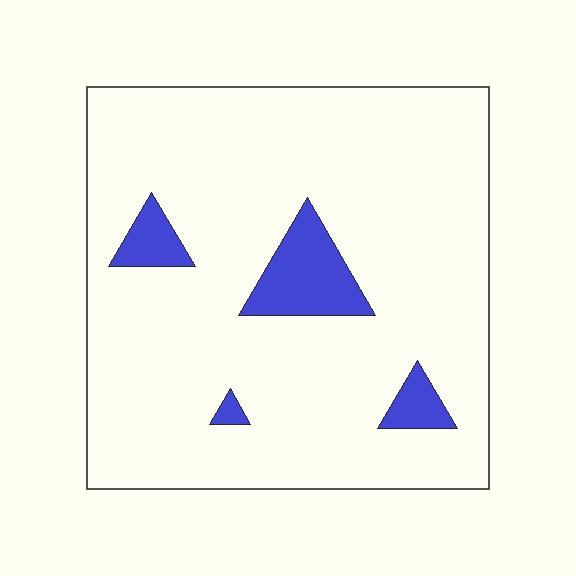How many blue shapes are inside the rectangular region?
4.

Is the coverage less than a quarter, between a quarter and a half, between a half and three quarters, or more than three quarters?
Less than a quarter.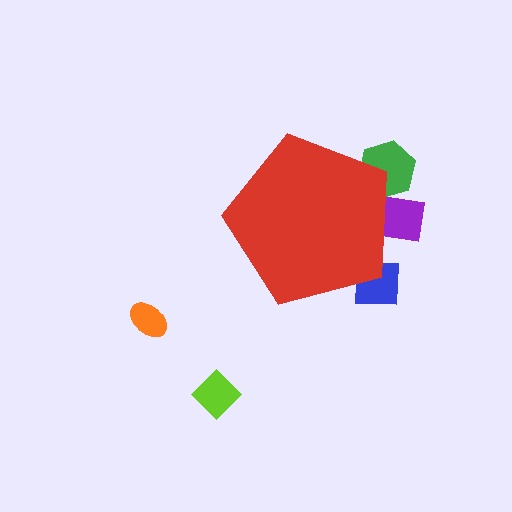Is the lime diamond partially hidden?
No, the lime diamond is fully visible.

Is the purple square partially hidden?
Yes, the purple square is partially hidden behind the red pentagon.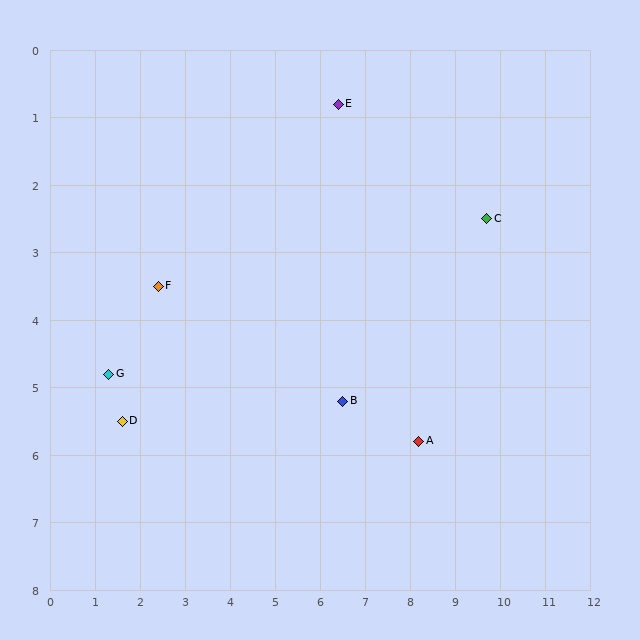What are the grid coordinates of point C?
Point C is at approximately (9.7, 2.5).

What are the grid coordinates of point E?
Point E is at approximately (6.4, 0.8).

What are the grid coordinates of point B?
Point B is at approximately (6.5, 5.2).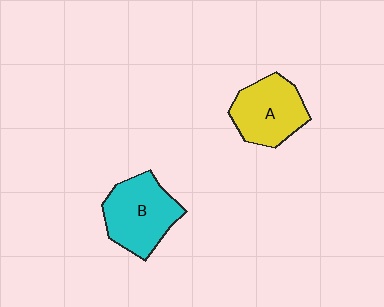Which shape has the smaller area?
Shape A (yellow).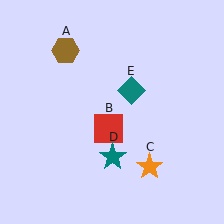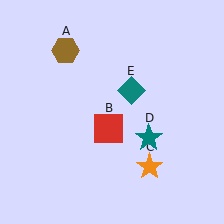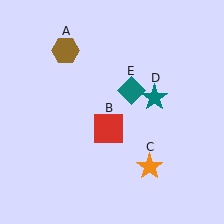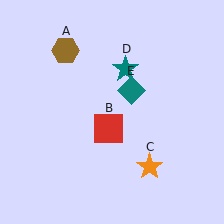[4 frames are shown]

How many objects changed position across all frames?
1 object changed position: teal star (object D).